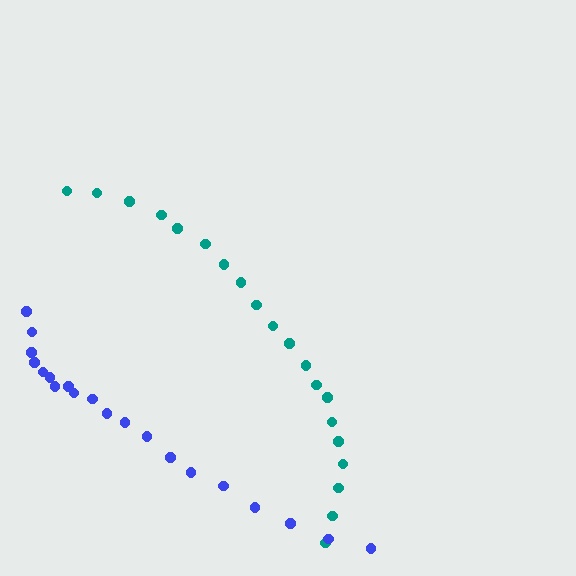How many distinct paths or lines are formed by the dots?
There are 2 distinct paths.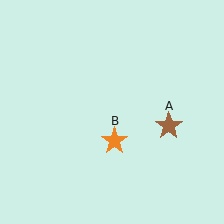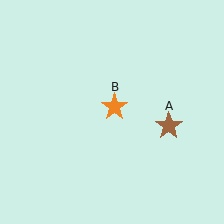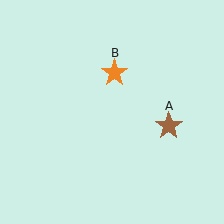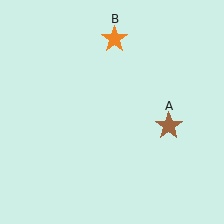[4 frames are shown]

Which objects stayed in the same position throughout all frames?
Brown star (object A) remained stationary.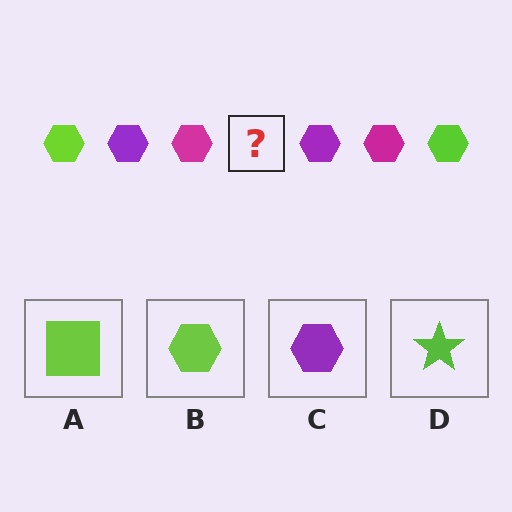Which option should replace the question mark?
Option B.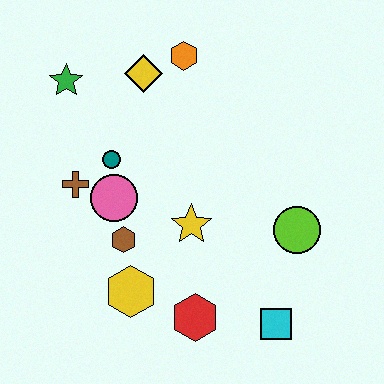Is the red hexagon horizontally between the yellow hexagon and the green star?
No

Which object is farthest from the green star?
The cyan square is farthest from the green star.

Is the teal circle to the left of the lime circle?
Yes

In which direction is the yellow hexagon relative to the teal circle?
The yellow hexagon is below the teal circle.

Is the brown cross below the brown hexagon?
No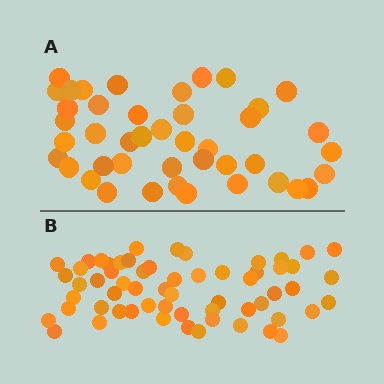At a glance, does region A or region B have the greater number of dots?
Region B (the bottom region) has more dots.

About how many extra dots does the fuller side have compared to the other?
Region B has approximately 15 more dots than region A.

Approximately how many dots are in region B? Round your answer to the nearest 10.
About 60 dots.